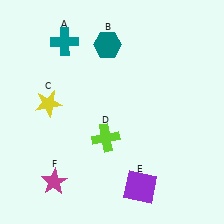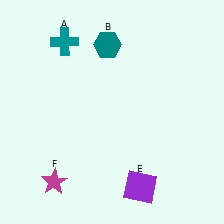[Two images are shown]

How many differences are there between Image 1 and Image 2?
There are 2 differences between the two images.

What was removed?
The lime cross (D), the yellow star (C) were removed in Image 2.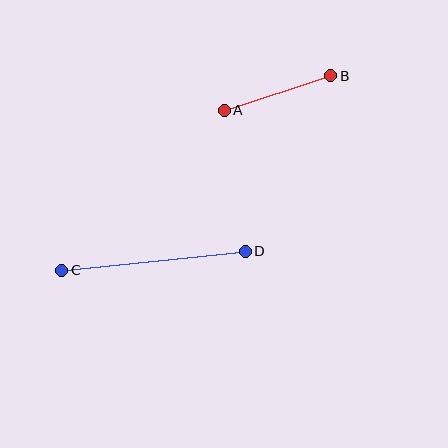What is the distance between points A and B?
The distance is approximately 112 pixels.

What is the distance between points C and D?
The distance is approximately 184 pixels.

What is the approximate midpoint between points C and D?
The midpoint is at approximately (153, 261) pixels.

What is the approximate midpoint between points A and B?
The midpoint is at approximately (277, 93) pixels.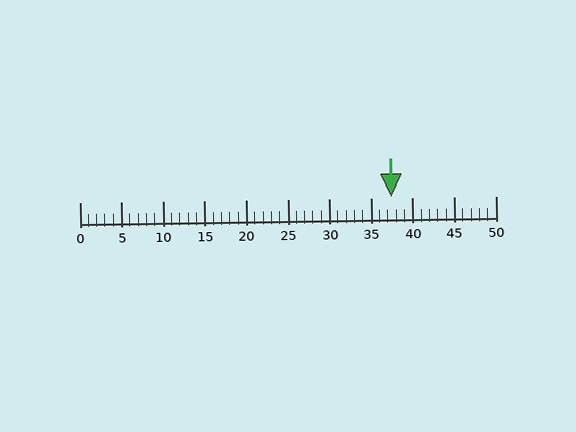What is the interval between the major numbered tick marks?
The major tick marks are spaced 5 units apart.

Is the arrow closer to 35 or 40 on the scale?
The arrow is closer to 35.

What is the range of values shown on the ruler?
The ruler shows values from 0 to 50.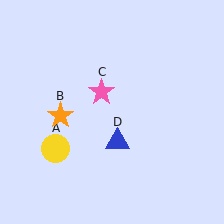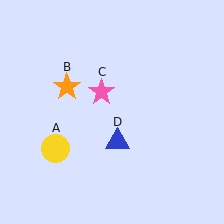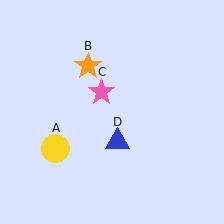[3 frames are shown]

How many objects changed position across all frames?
1 object changed position: orange star (object B).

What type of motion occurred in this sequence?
The orange star (object B) rotated clockwise around the center of the scene.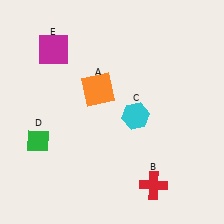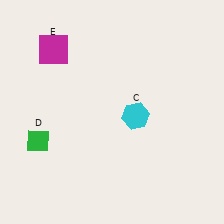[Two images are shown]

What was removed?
The orange square (A), the red cross (B) were removed in Image 2.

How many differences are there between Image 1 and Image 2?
There are 2 differences between the two images.